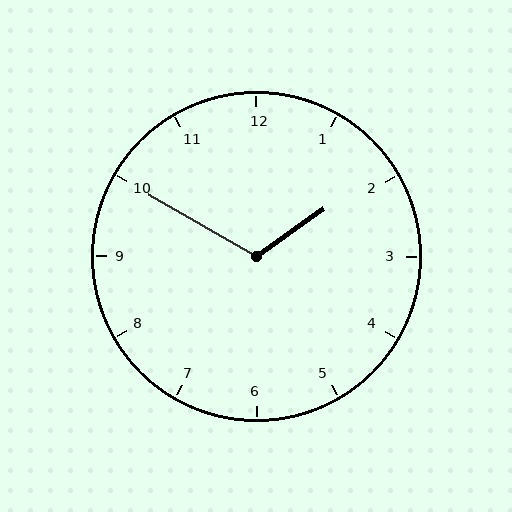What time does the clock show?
1:50.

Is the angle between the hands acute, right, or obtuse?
It is obtuse.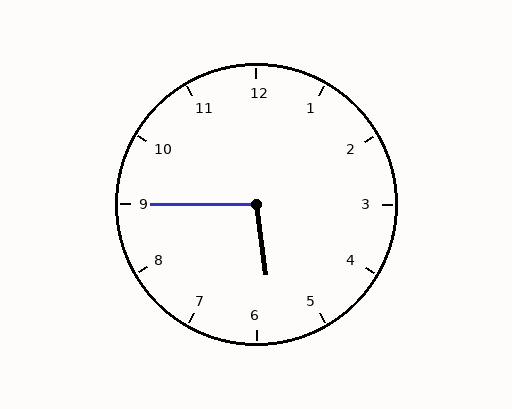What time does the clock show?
5:45.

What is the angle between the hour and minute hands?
Approximately 98 degrees.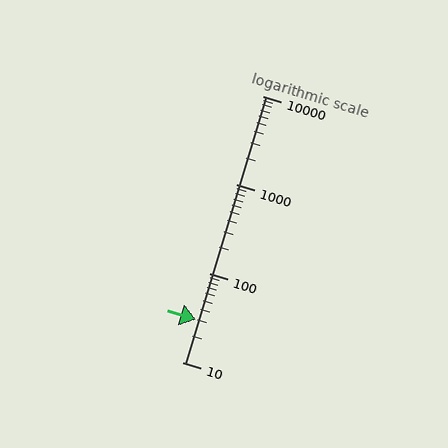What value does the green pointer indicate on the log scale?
The pointer indicates approximately 30.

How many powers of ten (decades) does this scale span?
The scale spans 3 decades, from 10 to 10000.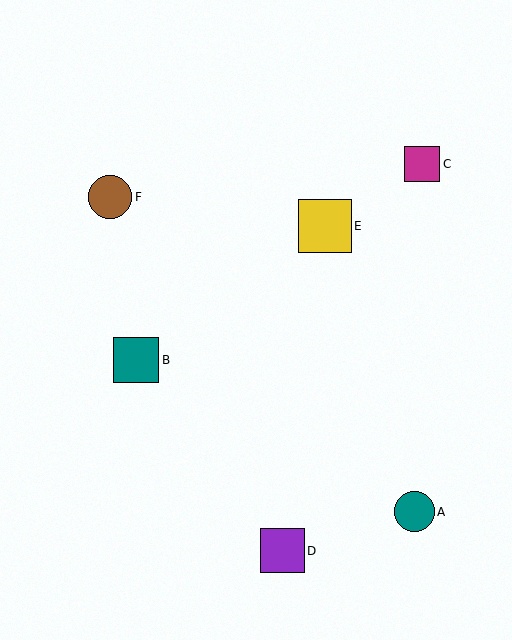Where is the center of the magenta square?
The center of the magenta square is at (422, 164).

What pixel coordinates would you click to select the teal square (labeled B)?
Click at (136, 360) to select the teal square B.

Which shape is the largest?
The yellow square (labeled E) is the largest.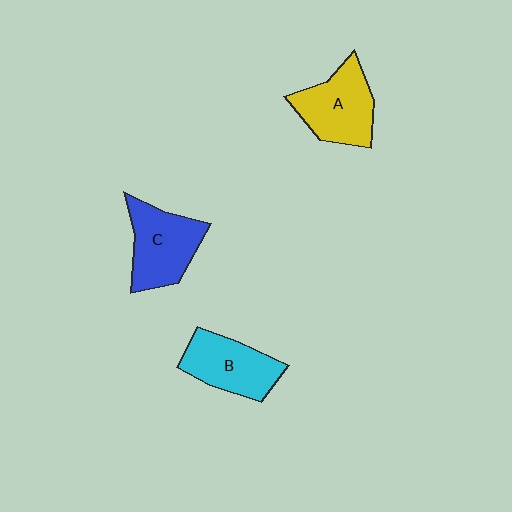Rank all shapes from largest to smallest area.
From largest to smallest: C (blue), A (yellow), B (cyan).